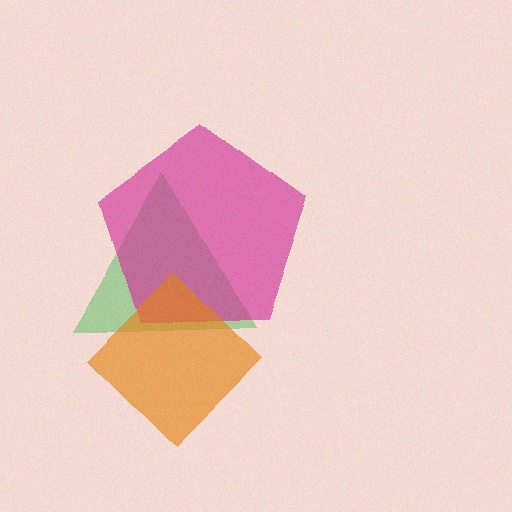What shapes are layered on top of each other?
The layered shapes are: a green triangle, a magenta pentagon, an orange diamond.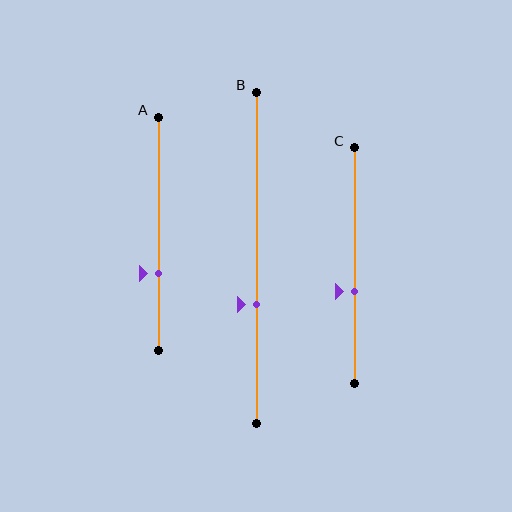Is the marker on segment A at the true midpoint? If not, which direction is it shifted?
No, the marker on segment A is shifted downward by about 17% of the segment length.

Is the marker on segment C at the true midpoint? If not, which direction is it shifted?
No, the marker on segment C is shifted downward by about 11% of the segment length.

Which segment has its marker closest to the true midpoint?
Segment C has its marker closest to the true midpoint.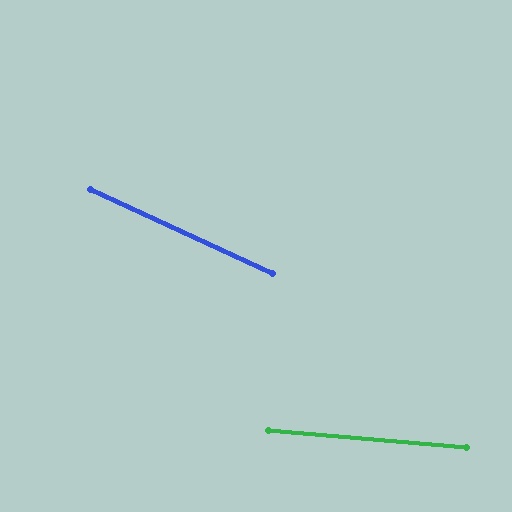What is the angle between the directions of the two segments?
Approximately 20 degrees.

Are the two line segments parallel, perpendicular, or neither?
Neither parallel nor perpendicular — they differ by about 20°.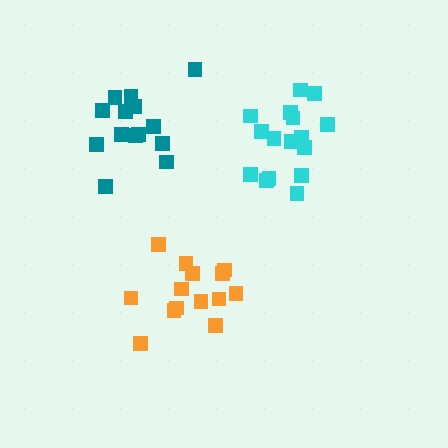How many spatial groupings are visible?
There are 3 spatial groupings.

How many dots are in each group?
Group 1: 16 dots, Group 2: 14 dots, Group 3: 14 dots (44 total).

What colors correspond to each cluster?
The clusters are colored: cyan, teal, orange.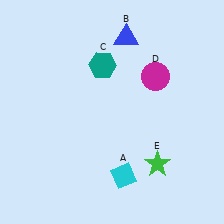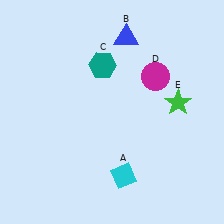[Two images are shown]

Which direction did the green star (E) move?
The green star (E) moved up.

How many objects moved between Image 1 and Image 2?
1 object moved between the two images.